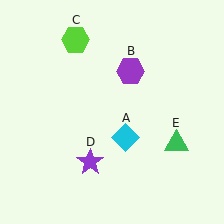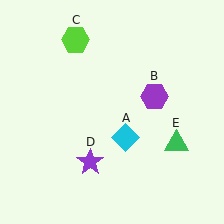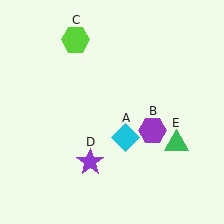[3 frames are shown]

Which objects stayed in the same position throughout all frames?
Cyan diamond (object A) and lime hexagon (object C) and purple star (object D) and green triangle (object E) remained stationary.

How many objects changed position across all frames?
1 object changed position: purple hexagon (object B).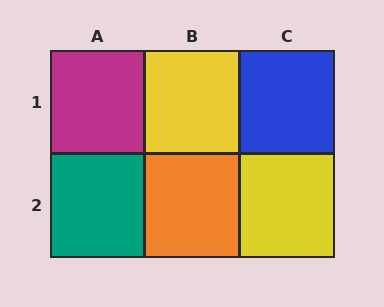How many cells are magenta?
1 cell is magenta.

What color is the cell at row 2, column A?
Teal.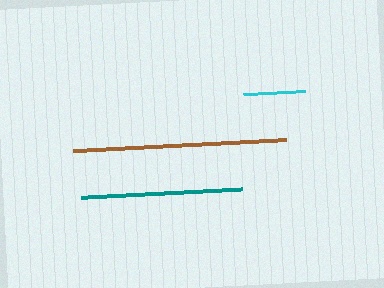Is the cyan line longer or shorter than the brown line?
The brown line is longer than the cyan line.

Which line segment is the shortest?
The cyan line is the shortest at approximately 62 pixels.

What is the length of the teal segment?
The teal segment is approximately 162 pixels long.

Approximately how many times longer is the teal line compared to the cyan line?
The teal line is approximately 2.6 times the length of the cyan line.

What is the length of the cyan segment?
The cyan segment is approximately 62 pixels long.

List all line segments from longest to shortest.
From longest to shortest: brown, teal, cyan.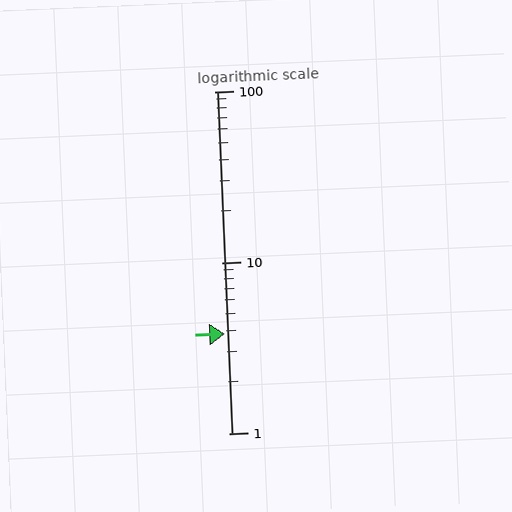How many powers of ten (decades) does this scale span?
The scale spans 2 decades, from 1 to 100.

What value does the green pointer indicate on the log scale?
The pointer indicates approximately 3.8.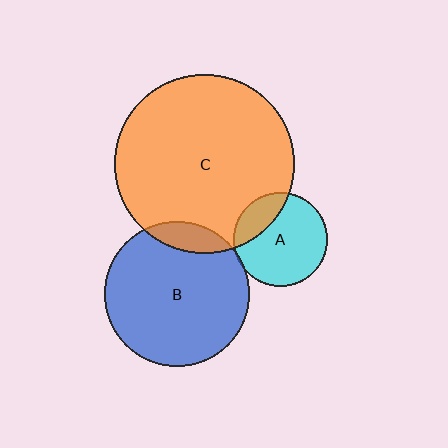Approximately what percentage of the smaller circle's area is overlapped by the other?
Approximately 10%.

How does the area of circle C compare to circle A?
Approximately 3.6 times.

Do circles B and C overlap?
Yes.